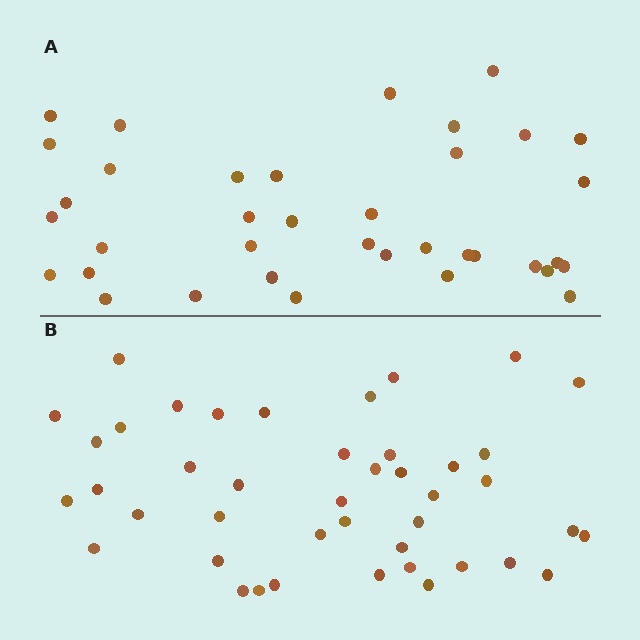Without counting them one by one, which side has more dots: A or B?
Region B (the bottom region) has more dots.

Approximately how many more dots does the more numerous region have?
Region B has about 6 more dots than region A.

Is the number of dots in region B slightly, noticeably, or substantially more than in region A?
Region B has only slightly more — the two regions are fairly close. The ratio is roughly 1.2 to 1.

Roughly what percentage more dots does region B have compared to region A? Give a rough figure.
About 15% more.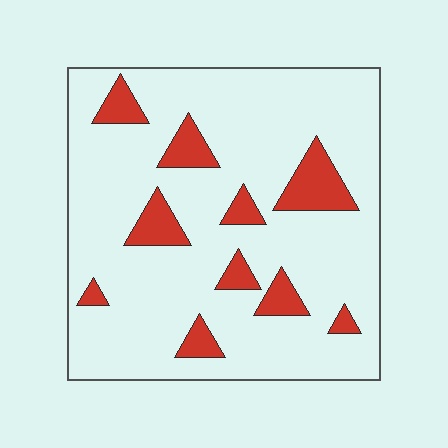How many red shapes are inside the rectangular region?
10.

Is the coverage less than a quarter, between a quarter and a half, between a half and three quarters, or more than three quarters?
Less than a quarter.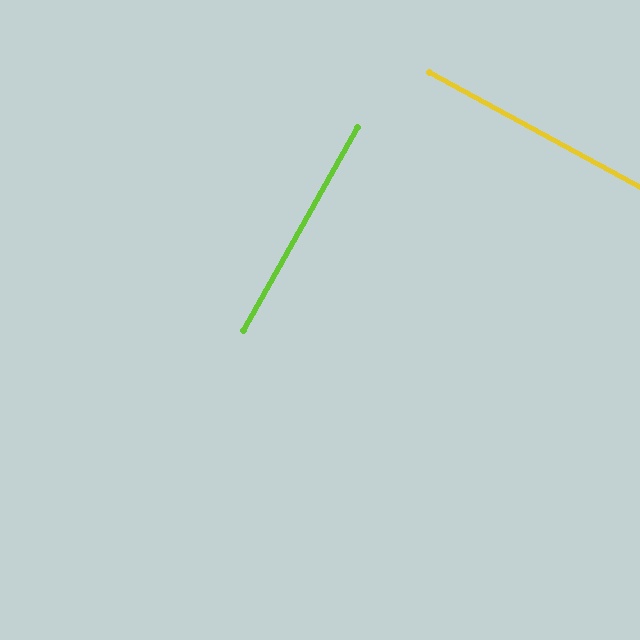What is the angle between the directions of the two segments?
Approximately 89 degrees.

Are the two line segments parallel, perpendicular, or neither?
Perpendicular — they meet at approximately 89°.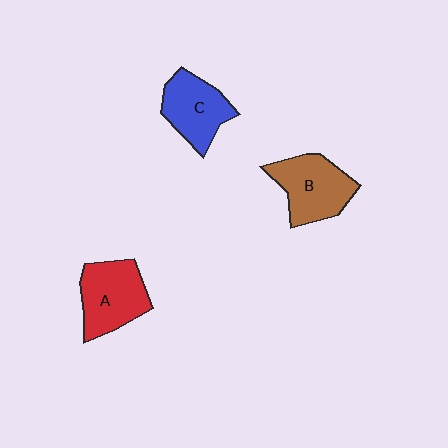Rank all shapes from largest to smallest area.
From largest to smallest: B (brown), A (red), C (blue).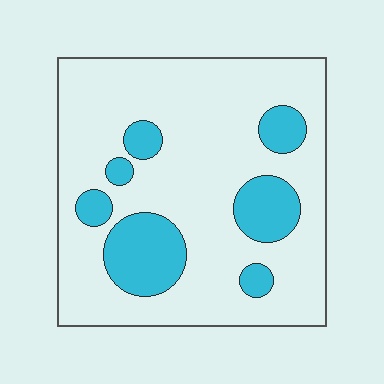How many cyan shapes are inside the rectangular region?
7.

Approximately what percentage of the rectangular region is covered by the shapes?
Approximately 20%.